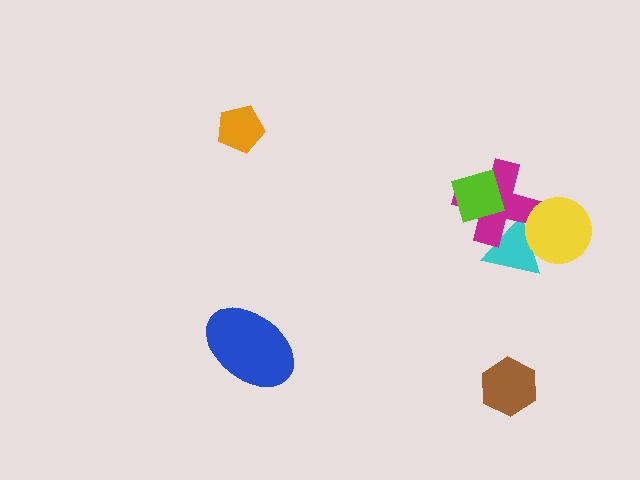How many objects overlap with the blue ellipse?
0 objects overlap with the blue ellipse.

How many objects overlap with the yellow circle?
1 object overlaps with the yellow circle.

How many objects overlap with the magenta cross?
2 objects overlap with the magenta cross.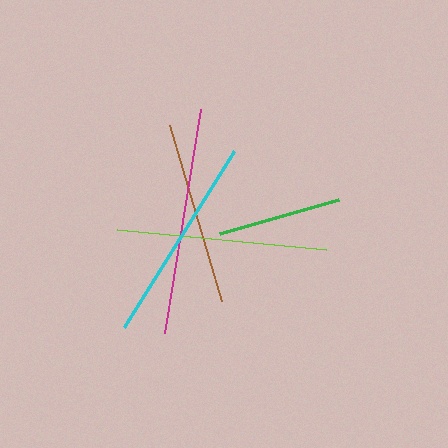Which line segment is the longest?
The magenta line is the longest at approximately 227 pixels.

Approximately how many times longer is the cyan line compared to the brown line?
The cyan line is approximately 1.1 times the length of the brown line.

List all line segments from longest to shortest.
From longest to shortest: magenta, lime, cyan, brown, green.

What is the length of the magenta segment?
The magenta segment is approximately 227 pixels long.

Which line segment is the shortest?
The green line is the shortest at approximately 124 pixels.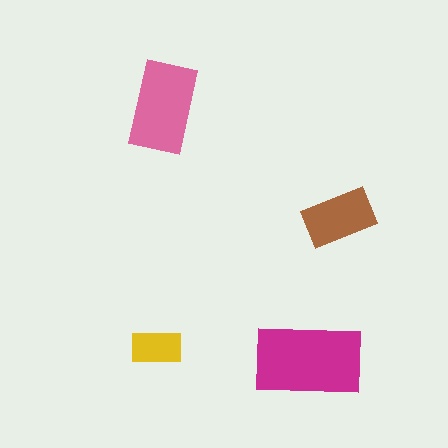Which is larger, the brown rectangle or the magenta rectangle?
The magenta one.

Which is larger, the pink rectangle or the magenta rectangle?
The magenta one.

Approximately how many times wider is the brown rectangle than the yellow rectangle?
About 1.5 times wider.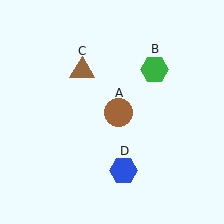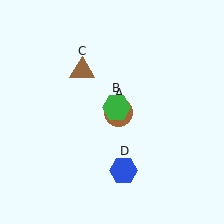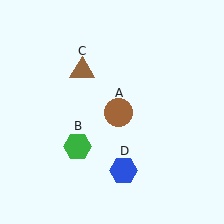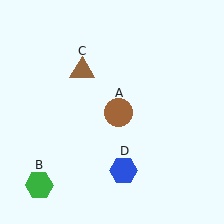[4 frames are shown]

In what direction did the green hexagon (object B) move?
The green hexagon (object B) moved down and to the left.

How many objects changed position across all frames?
1 object changed position: green hexagon (object B).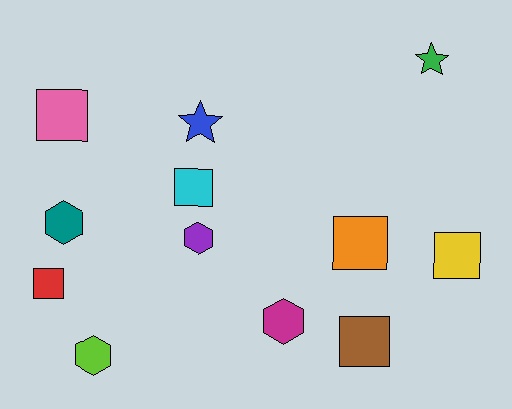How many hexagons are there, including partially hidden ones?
There are 4 hexagons.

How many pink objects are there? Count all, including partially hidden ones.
There is 1 pink object.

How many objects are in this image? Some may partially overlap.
There are 12 objects.